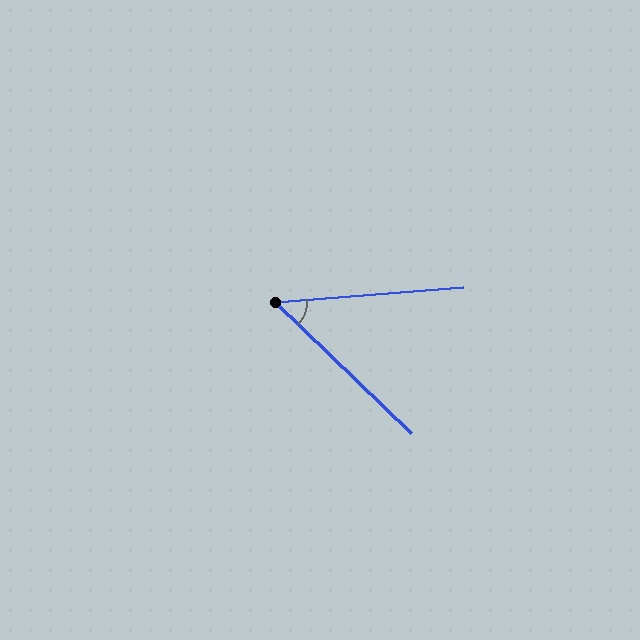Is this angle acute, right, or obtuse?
It is acute.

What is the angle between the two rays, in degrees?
Approximately 48 degrees.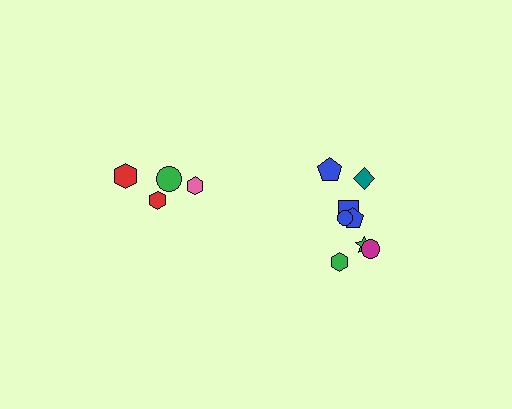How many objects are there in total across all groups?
There are 12 objects.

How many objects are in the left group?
There are 4 objects.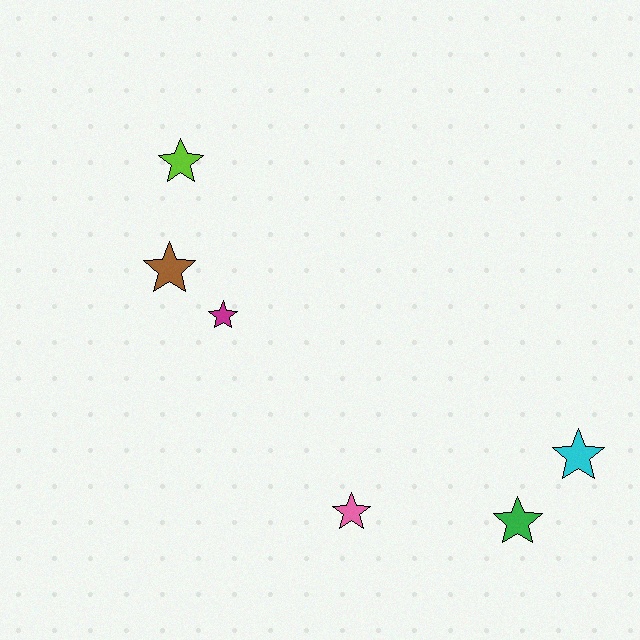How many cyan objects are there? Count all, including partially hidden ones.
There is 1 cyan object.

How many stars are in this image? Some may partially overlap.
There are 6 stars.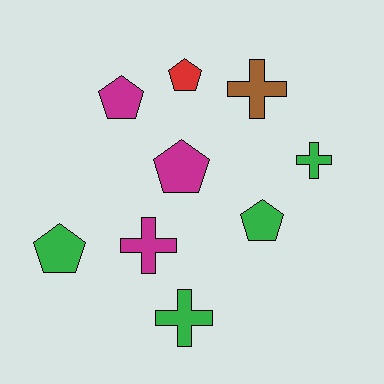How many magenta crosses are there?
There is 1 magenta cross.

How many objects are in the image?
There are 9 objects.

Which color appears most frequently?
Green, with 4 objects.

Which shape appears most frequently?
Pentagon, with 5 objects.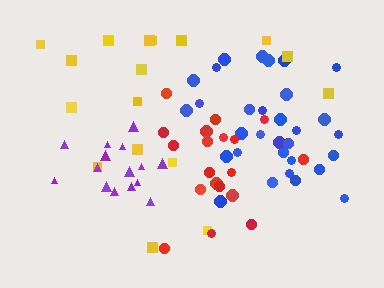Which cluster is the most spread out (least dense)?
Yellow.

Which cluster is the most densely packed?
Purple.